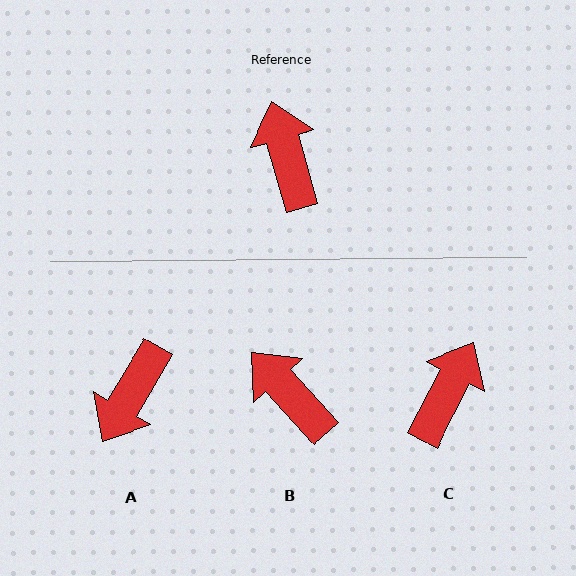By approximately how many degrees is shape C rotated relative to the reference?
Approximately 44 degrees clockwise.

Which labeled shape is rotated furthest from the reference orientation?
A, about 133 degrees away.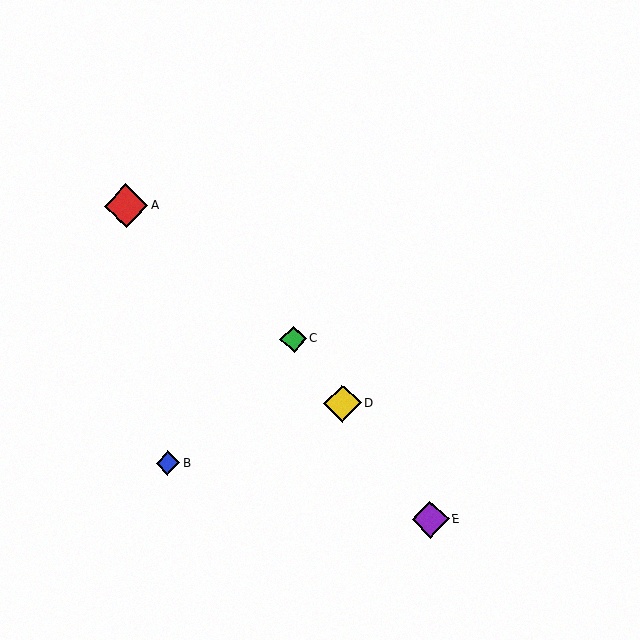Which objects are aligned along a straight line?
Objects C, D, E are aligned along a straight line.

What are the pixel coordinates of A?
Object A is at (126, 206).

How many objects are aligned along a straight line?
3 objects (C, D, E) are aligned along a straight line.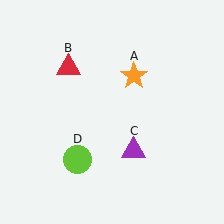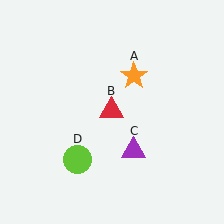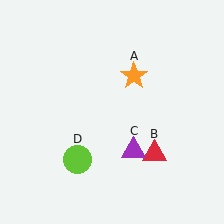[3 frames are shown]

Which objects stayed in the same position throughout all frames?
Orange star (object A) and purple triangle (object C) and lime circle (object D) remained stationary.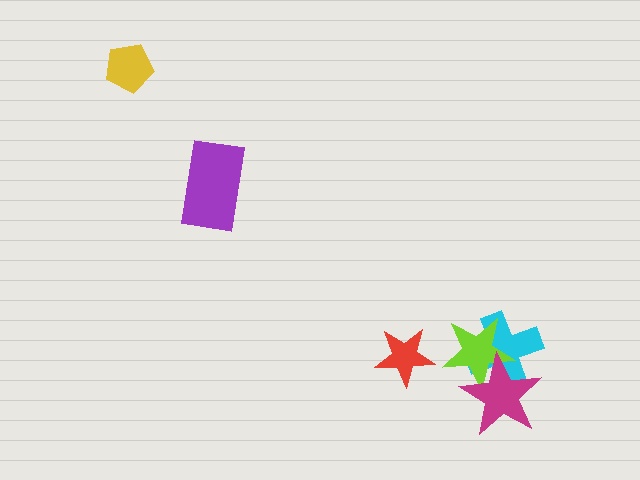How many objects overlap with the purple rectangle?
0 objects overlap with the purple rectangle.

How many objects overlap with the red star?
0 objects overlap with the red star.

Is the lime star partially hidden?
Yes, it is partially covered by another shape.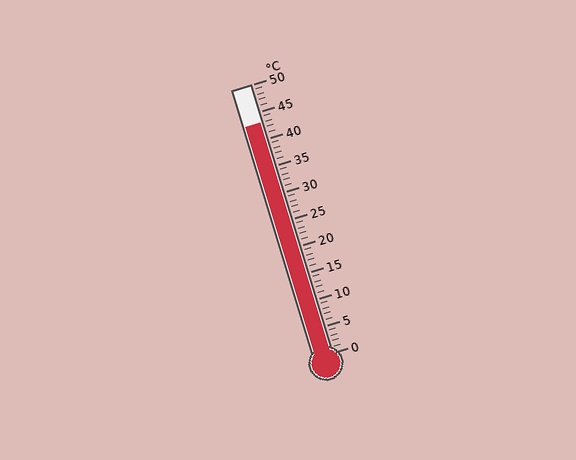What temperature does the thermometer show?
The thermometer shows approximately 43°C.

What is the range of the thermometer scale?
The thermometer scale ranges from 0°C to 50°C.